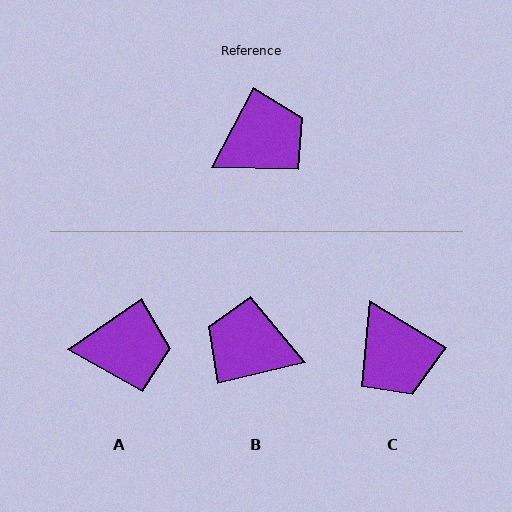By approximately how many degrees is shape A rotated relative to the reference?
Approximately 28 degrees clockwise.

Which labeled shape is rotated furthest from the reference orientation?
B, about 131 degrees away.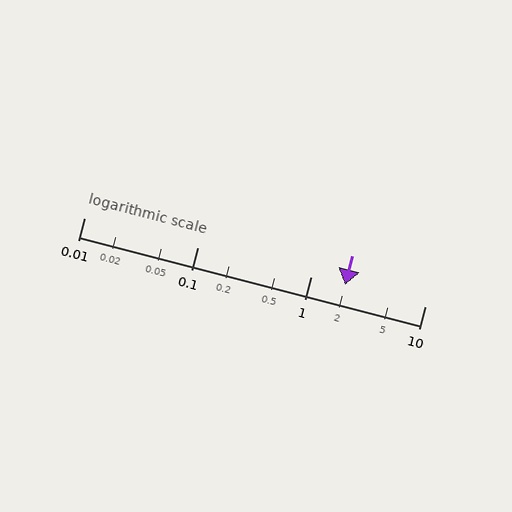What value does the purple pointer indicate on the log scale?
The pointer indicates approximately 2.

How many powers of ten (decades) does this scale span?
The scale spans 3 decades, from 0.01 to 10.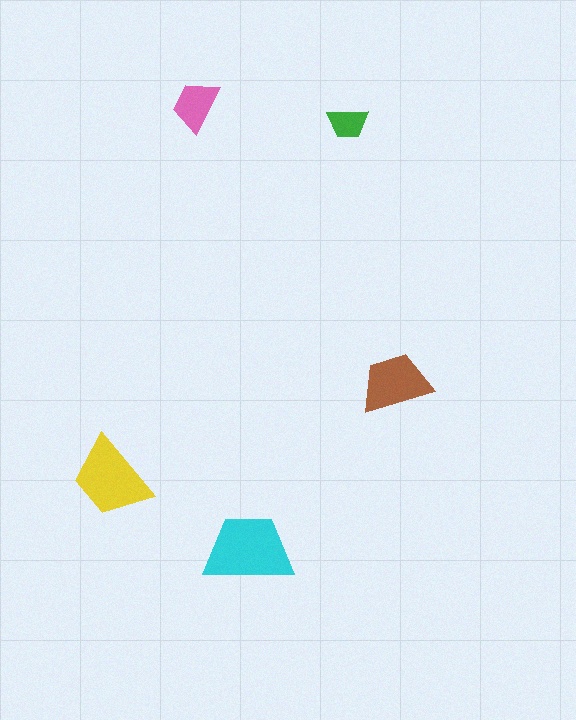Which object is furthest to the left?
The yellow trapezoid is leftmost.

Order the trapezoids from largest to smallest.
the cyan one, the yellow one, the brown one, the pink one, the green one.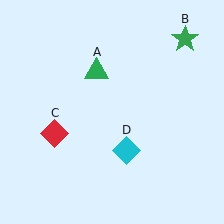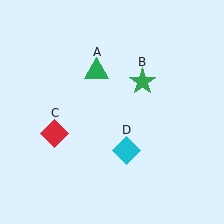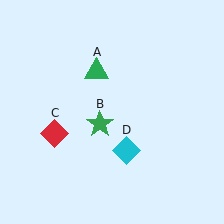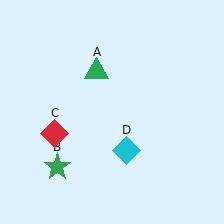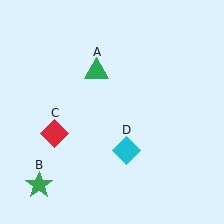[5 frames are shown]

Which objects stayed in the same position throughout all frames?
Green triangle (object A) and red diamond (object C) and cyan diamond (object D) remained stationary.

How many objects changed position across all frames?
1 object changed position: green star (object B).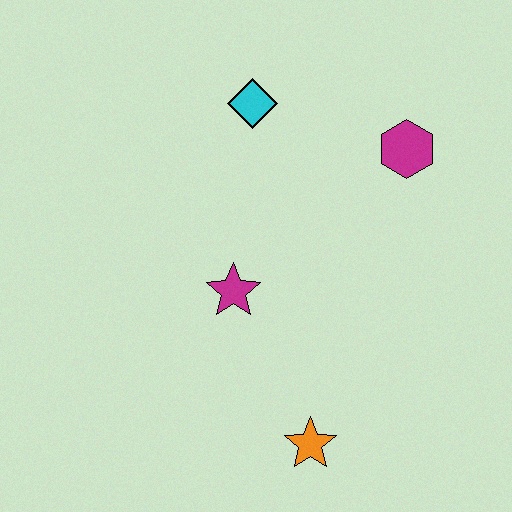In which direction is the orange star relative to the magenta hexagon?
The orange star is below the magenta hexagon.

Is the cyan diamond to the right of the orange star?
No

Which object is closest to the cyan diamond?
The magenta hexagon is closest to the cyan diamond.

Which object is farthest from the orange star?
The cyan diamond is farthest from the orange star.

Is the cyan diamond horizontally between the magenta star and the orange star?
Yes